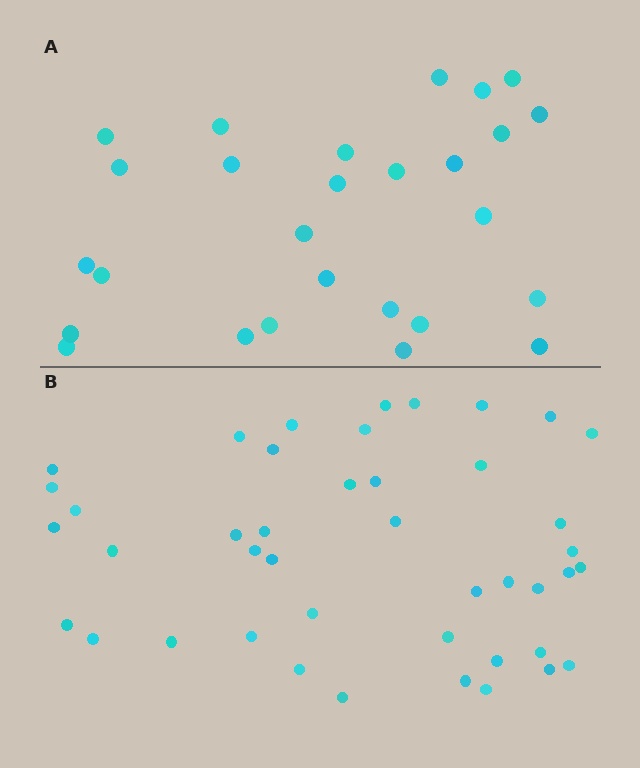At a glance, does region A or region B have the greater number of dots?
Region B (the bottom region) has more dots.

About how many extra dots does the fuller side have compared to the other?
Region B has approximately 15 more dots than region A.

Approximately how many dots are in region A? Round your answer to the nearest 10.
About 30 dots. (The exact count is 27, which rounds to 30.)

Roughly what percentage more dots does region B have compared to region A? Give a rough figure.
About 60% more.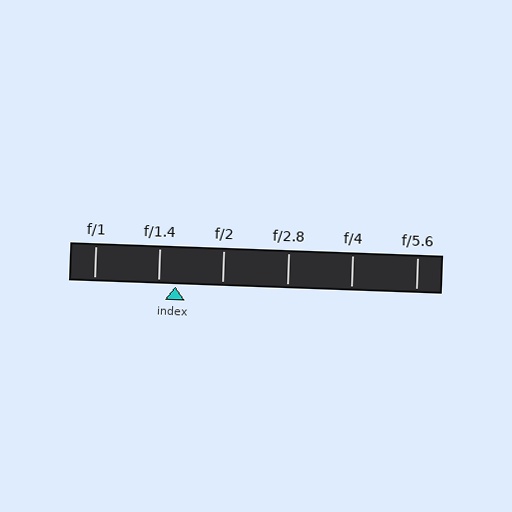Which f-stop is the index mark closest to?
The index mark is closest to f/1.4.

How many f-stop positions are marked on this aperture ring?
There are 6 f-stop positions marked.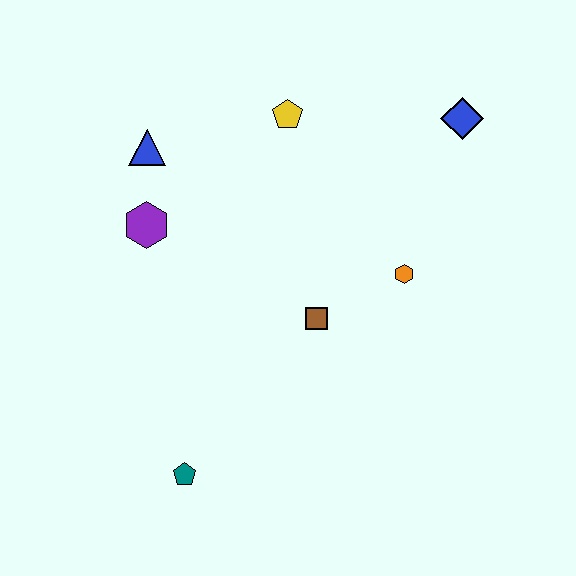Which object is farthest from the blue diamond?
The teal pentagon is farthest from the blue diamond.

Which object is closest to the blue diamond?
The orange hexagon is closest to the blue diamond.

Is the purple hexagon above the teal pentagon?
Yes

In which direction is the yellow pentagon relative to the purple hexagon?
The yellow pentagon is to the right of the purple hexagon.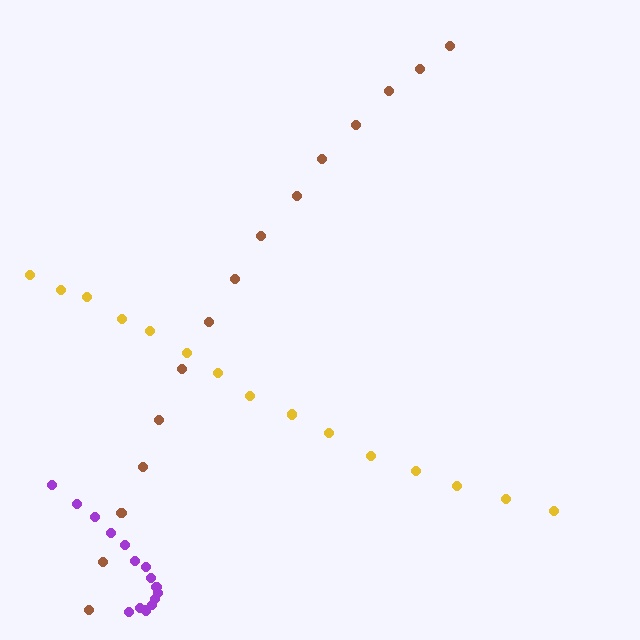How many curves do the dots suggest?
There are 3 distinct paths.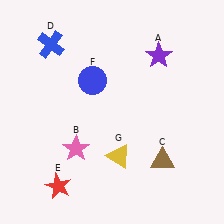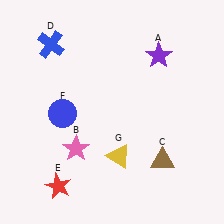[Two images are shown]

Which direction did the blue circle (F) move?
The blue circle (F) moved down.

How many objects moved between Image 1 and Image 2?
1 object moved between the two images.